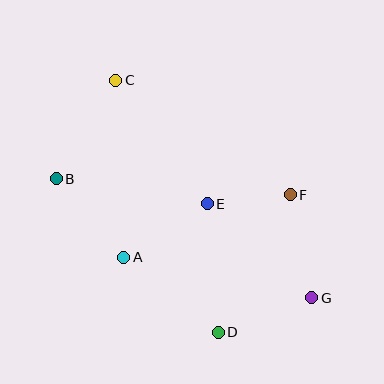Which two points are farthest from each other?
Points C and G are farthest from each other.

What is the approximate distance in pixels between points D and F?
The distance between D and F is approximately 155 pixels.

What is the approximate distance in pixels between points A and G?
The distance between A and G is approximately 192 pixels.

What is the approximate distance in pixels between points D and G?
The distance between D and G is approximately 100 pixels.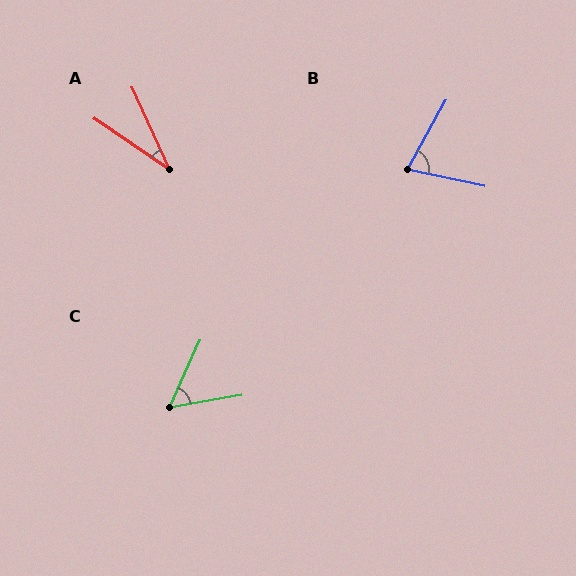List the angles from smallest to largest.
A (31°), C (56°), B (73°).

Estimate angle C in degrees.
Approximately 56 degrees.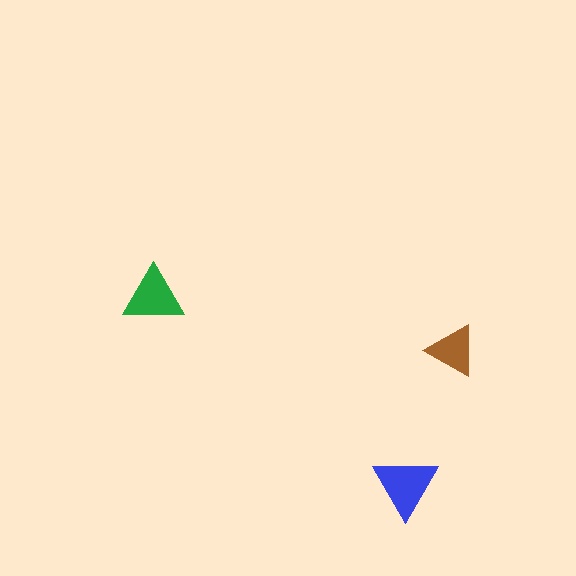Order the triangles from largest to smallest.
the blue one, the green one, the brown one.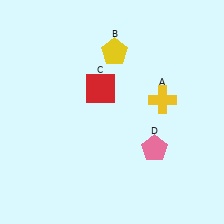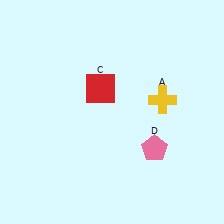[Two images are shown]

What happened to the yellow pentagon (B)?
The yellow pentagon (B) was removed in Image 2. It was in the top-right area of Image 1.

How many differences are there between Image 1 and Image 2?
There is 1 difference between the two images.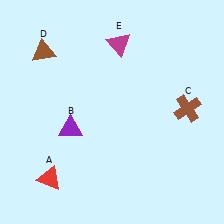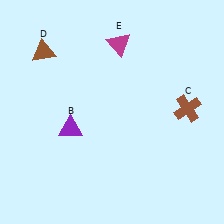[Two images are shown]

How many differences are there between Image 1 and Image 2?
There is 1 difference between the two images.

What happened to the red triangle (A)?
The red triangle (A) was removed in Image 2. It was in the bottom-left area of Image 1.